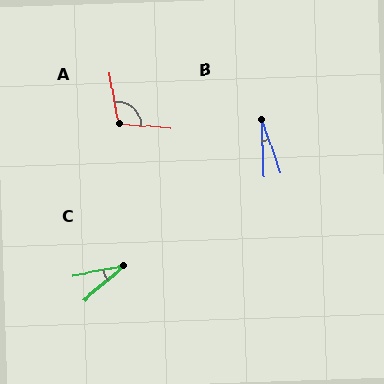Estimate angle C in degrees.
Approximately 30 degrees.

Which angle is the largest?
A, at approximately 104 degrees.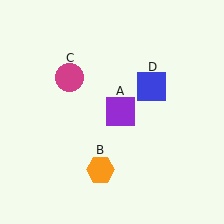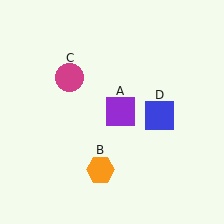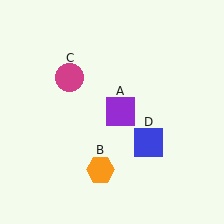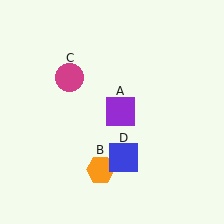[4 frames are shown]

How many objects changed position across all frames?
1 object changed position: blue square (object D).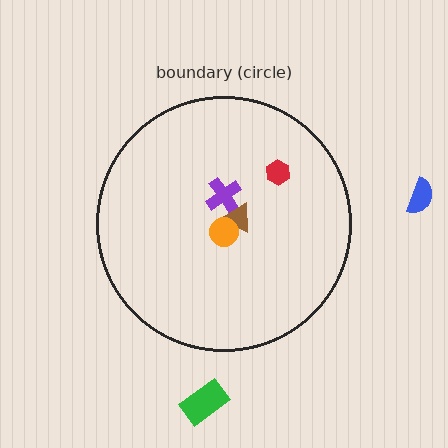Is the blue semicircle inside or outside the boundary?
Outside.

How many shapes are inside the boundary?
4 inside, 2 outside.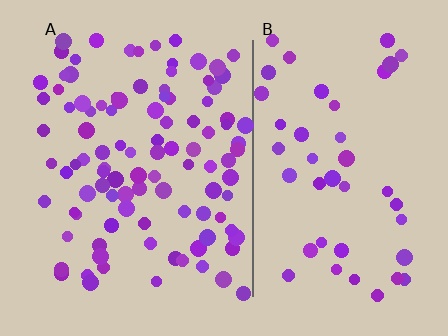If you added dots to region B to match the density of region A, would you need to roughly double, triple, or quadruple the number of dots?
Approximately double.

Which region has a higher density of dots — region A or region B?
A (the left).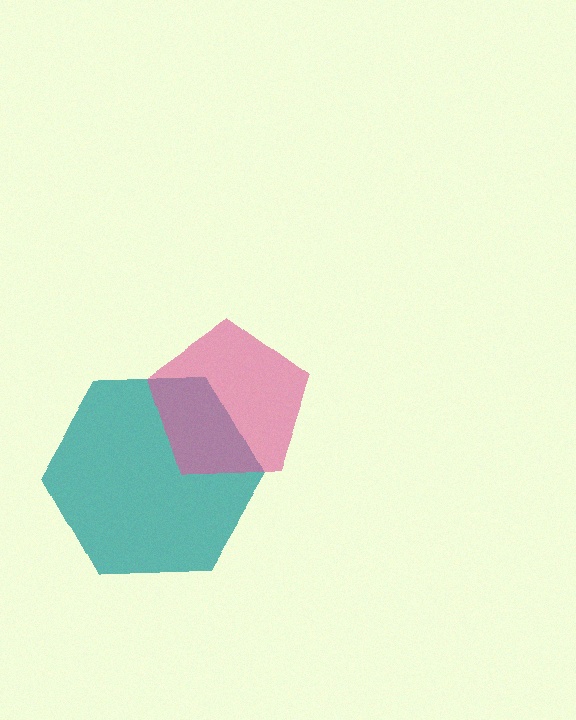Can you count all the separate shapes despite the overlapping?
Yes, there are 2 separate shapes.